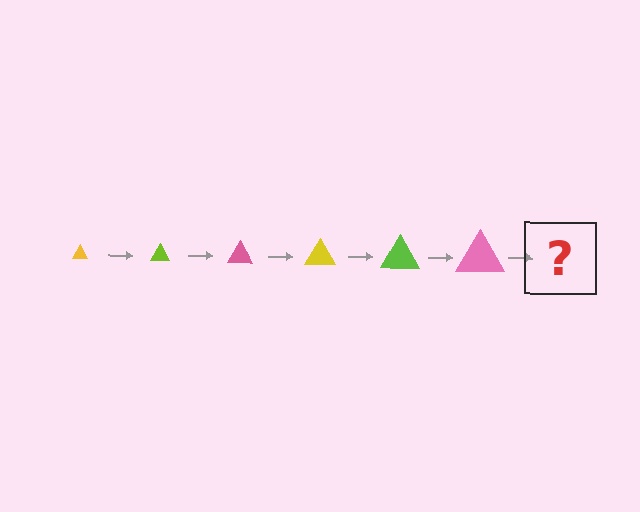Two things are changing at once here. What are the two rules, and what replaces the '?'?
The two rules are that the triangle grows larger each step and the color cycles through yellow, lime, and pink. The '?' should be a yellow triangle, larger than the previous one.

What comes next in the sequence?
The next element should be a yellow triangle, larger than the previous one.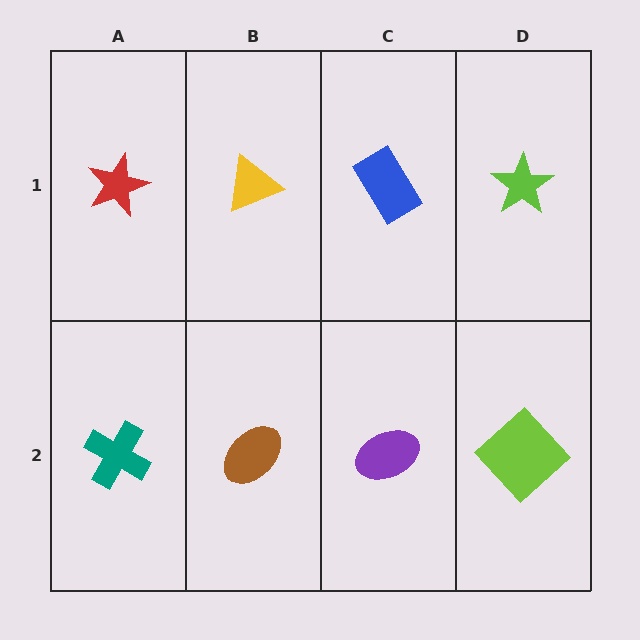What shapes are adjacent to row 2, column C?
A blue rectangle (row 1, column C), a brown ellipse (row 2, column B), a lime diamond (row 2, column D).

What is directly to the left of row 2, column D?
A purple ellipse.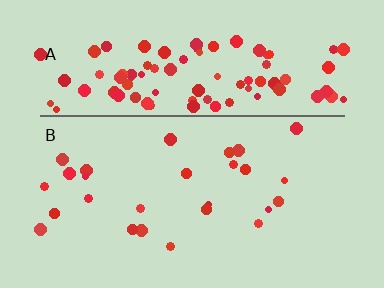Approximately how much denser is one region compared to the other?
Approximately 4.1× — region A over region B.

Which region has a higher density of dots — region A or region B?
A (the top).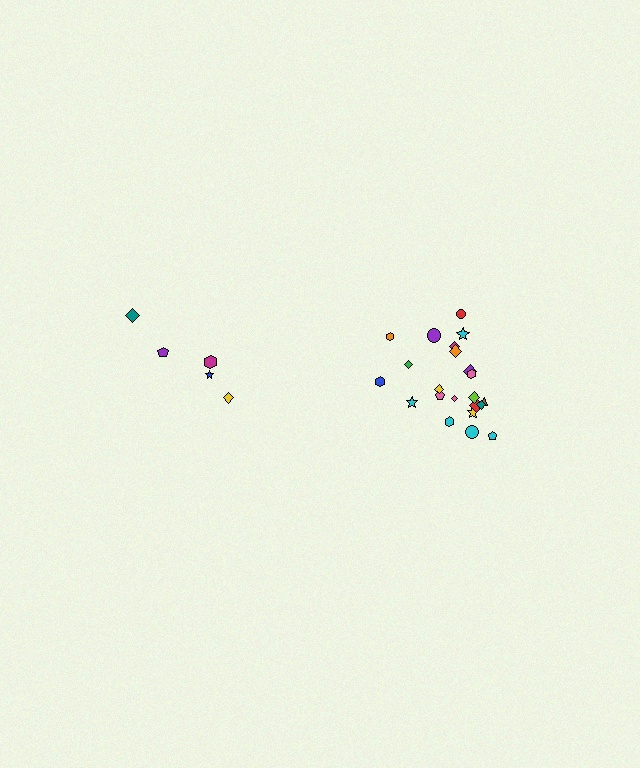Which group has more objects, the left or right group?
The right group.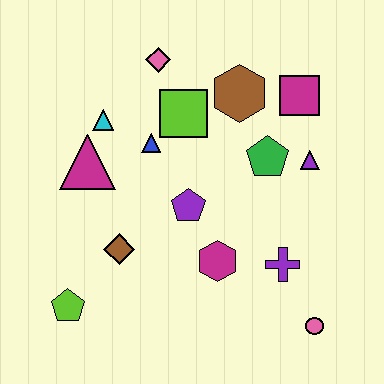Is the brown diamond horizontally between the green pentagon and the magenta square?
No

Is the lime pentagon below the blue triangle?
Yes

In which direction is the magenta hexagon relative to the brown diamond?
The magenta hexagon is to the right of the brown diamond.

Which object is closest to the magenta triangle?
The cyan triangle is closest to the magenta triangle.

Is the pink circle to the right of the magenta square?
Yes